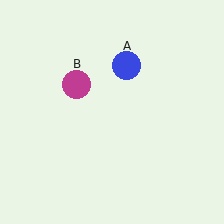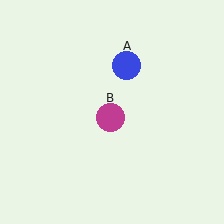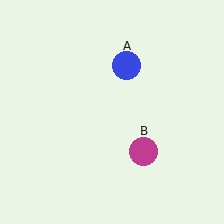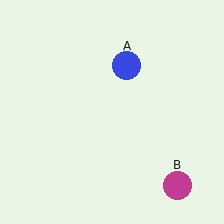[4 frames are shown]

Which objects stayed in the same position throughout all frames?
Blue circle (object A) remained stationary.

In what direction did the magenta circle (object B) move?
The magenta circle (object B) moved down and to the right.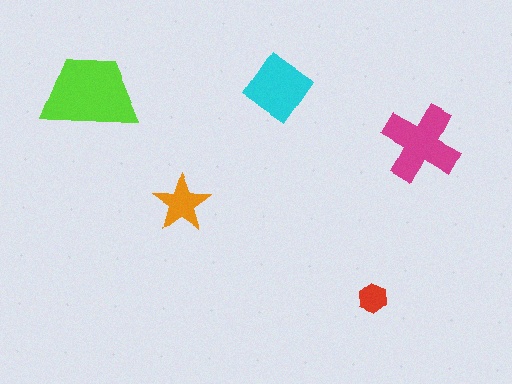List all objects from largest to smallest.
The lime trapezoid, the magenta cross, the cyan diamond, the orange star, the red hexagon.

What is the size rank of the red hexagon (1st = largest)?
5th.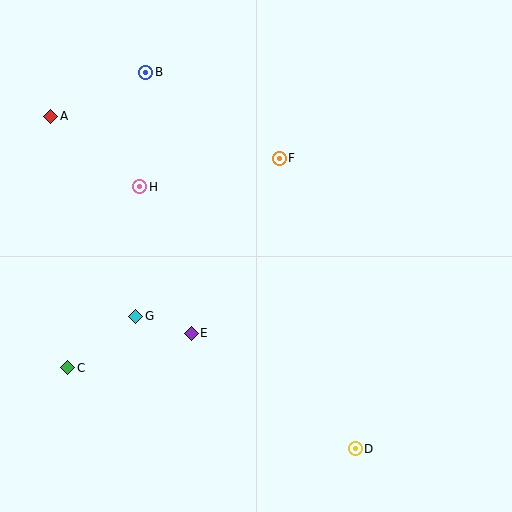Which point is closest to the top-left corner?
Point A is closest to the top-left corner.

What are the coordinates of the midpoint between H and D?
The midpoint between H and D is at (248, 318).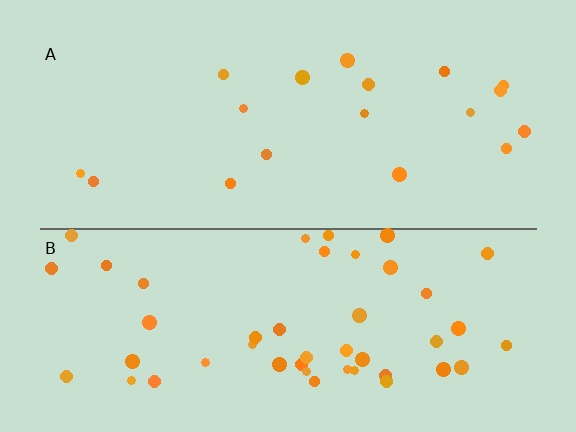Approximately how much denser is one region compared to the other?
Approximately 2.6× — region B over region A.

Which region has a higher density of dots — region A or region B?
B (the bottom).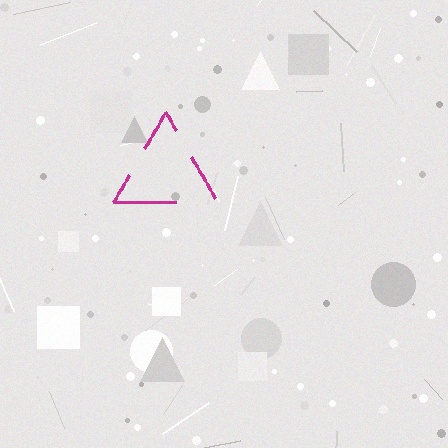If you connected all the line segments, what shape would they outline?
They would outline a triangle.